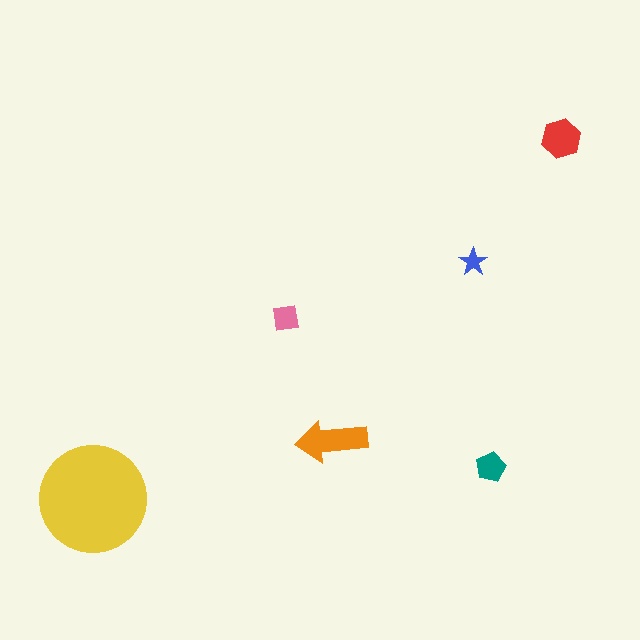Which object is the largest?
The yellow circle.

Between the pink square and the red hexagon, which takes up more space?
The red hexagon.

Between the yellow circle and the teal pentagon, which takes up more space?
The yellow circle.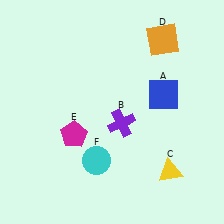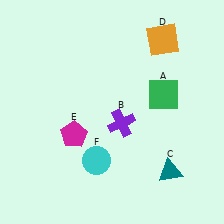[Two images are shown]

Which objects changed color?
A changed from blue to green. C changed from yellow to teal.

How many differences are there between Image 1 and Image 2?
There are 2 differences between the two images.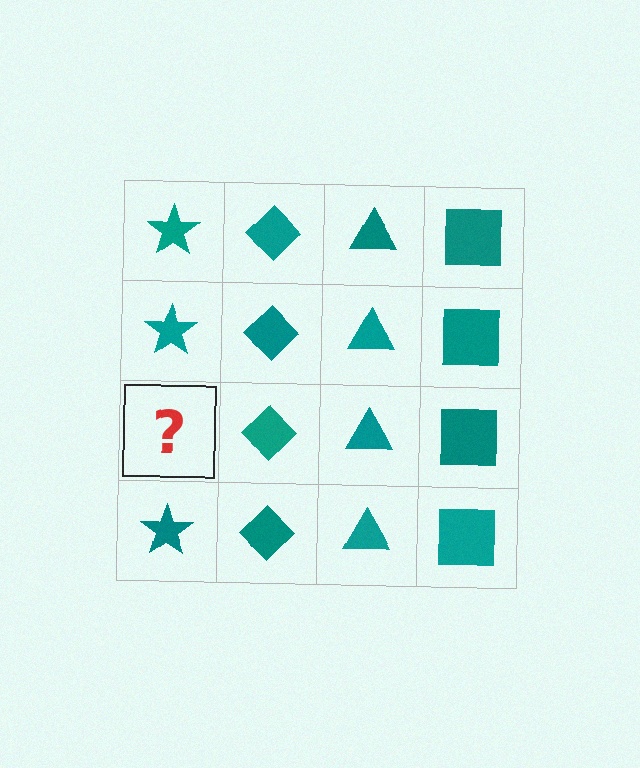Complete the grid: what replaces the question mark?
The question mark should be replaced with a teal star.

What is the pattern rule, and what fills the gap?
The rule is that each column has a consistent shape. The gap should be filled with a teal star.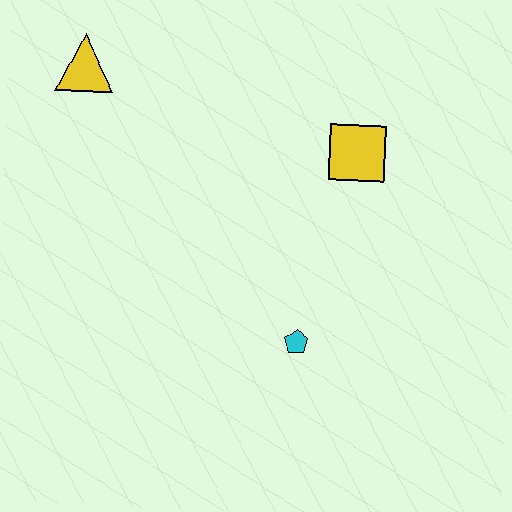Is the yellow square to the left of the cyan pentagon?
No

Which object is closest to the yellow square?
The cyan pentagon is closest to the yellow square.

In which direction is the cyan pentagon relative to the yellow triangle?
The cyan pentagon is below the yellow triangle.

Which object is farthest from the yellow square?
The yellow triangle is farthest from the yellow square.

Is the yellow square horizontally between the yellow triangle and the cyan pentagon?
No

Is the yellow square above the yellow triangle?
No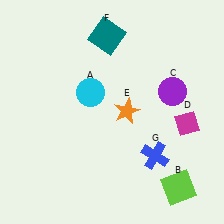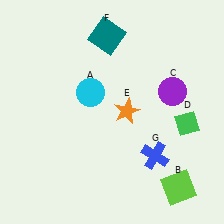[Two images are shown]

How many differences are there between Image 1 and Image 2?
There is 1 difference between the two images.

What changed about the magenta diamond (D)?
In Image 1, D is magenta. In Image 2, it changed to green.